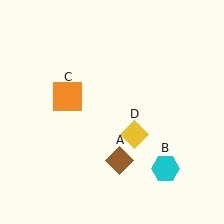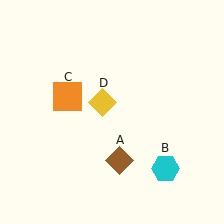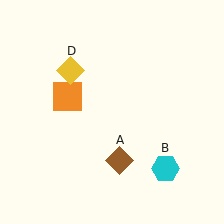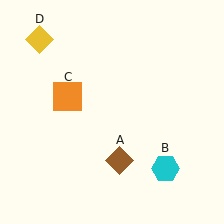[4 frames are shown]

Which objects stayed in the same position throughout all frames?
Brown diamond (object A) and cyan hexagon (object B) and orange square (object C) remained stationary.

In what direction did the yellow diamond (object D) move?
The yellow diamond (object D) moved up and to the left.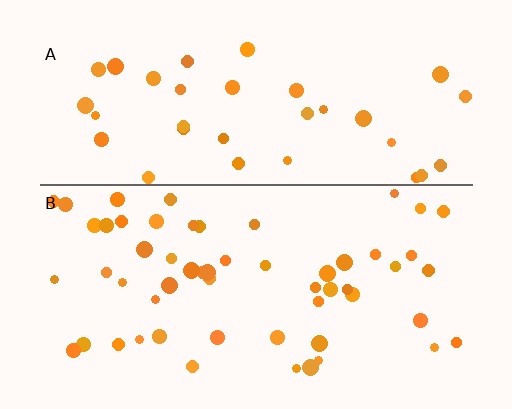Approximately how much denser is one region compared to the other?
Approximately 1.6× — region B over region A.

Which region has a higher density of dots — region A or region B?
B (the bottom).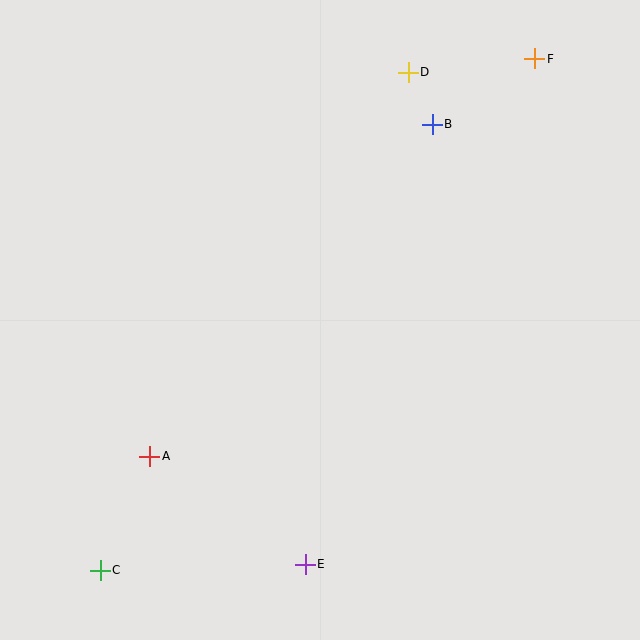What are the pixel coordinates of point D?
Point D is at (408, 72).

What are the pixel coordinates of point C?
Point C is at (100, 570).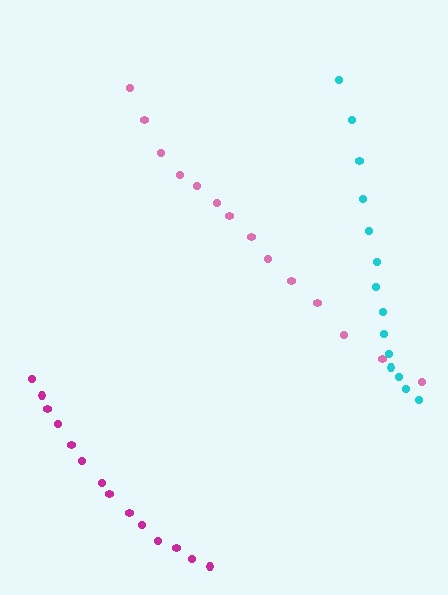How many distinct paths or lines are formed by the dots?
There are 3 distinct paths.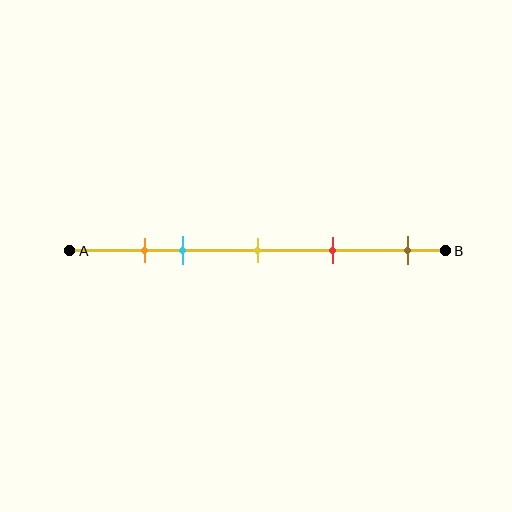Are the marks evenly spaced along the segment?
No, the marks are not evenly spaced.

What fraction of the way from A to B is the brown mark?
The brown mark is approximately 90% (0.9) of the way from A to B.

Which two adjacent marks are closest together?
The orange and cyan marks are the closest adjacent pair.